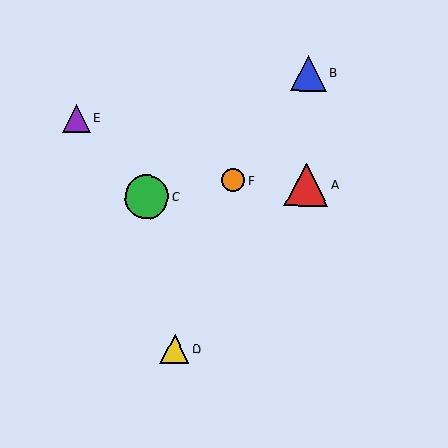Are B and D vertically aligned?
No, B is at x≈308 and D is at x≈175.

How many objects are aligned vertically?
2 objects (A, B) are aligned vertically.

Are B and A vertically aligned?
Yes, both are at x≈308.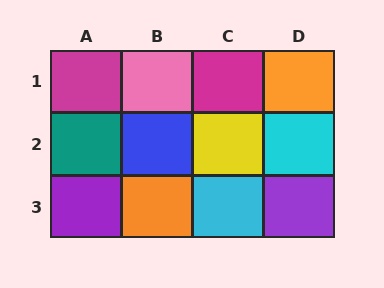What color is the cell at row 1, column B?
Pink.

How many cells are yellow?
1 cell is yellow.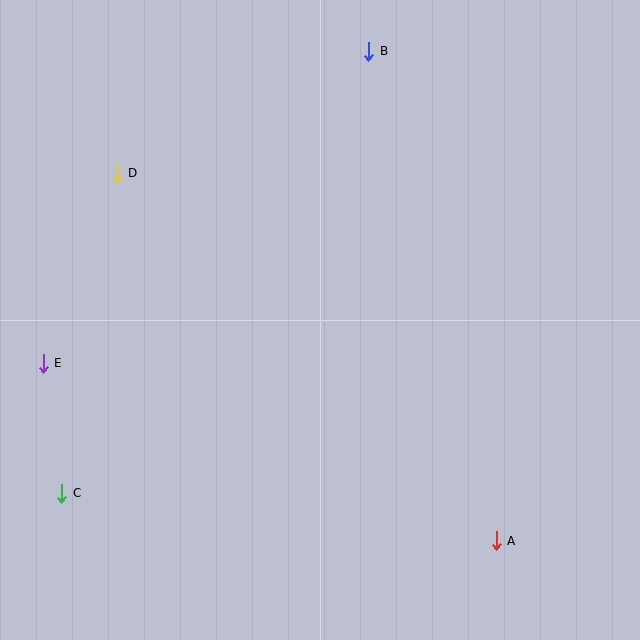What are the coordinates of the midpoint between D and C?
The midpoint between D and C is at (89, 333).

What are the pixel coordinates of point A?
Point A is at (496, 541).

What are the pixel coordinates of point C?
Point C is at (62, 493).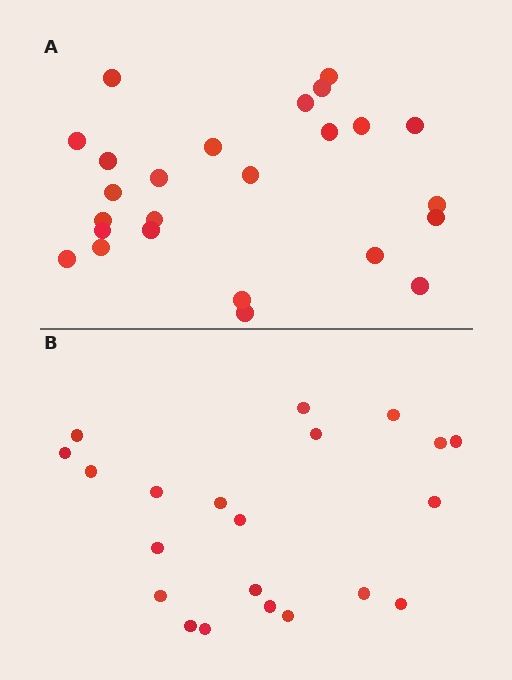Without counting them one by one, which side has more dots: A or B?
Region A (the top region) has more dots.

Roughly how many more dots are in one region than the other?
Region A has about 4 more dots than region B.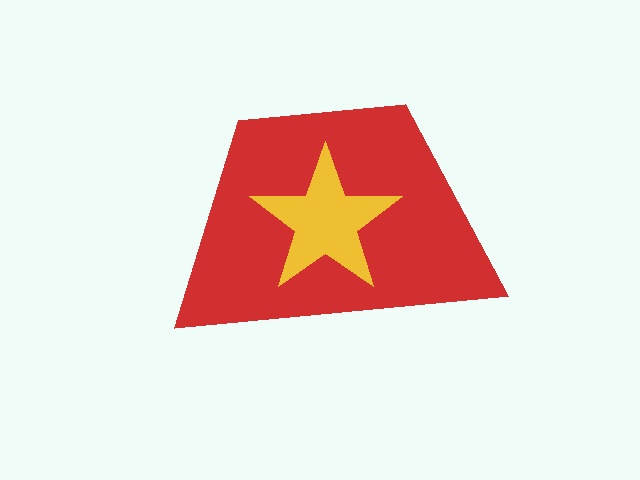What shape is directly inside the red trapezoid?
The yellow star.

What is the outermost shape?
The red trapezoid.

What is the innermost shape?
The yellow star.